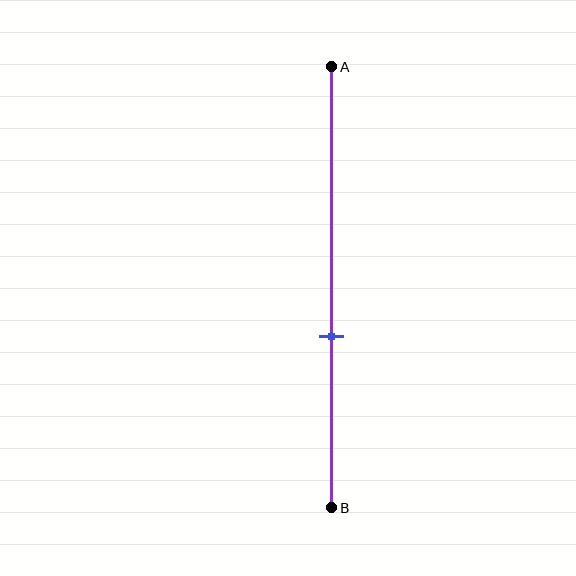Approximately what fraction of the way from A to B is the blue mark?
The blue mark is approximately 60% of the way from A to B.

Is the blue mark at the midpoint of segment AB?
No, the mark is at about 60% from A, not at the 50% midpoint.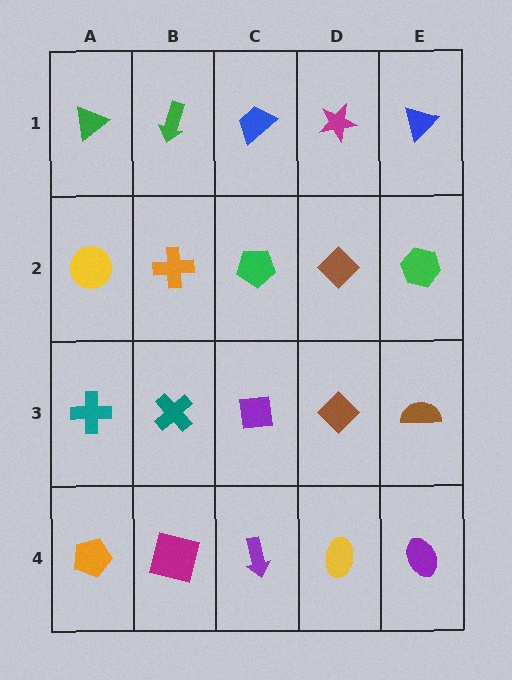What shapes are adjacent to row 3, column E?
A green hexagon (row 2, column E), a purple ellipse (row 4, column E), a brown diamond (row 3, column D).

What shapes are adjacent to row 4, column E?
A brown semicircle (row 3, column E), a yellow ellipse (row 4, column D).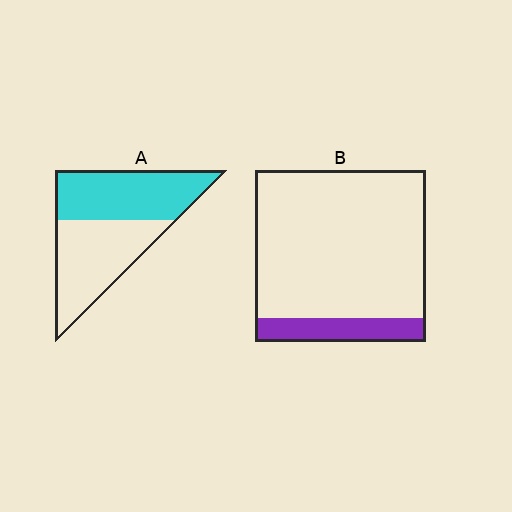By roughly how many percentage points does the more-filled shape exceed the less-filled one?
By roughly 35 percentage points (A over B).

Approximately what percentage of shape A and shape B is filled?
A is approximately 50% and B is approximately 15%.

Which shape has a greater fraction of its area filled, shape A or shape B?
Shape A.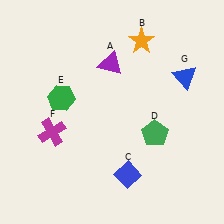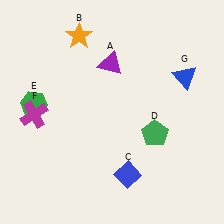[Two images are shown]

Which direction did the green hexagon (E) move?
The green hexagon (E) moved left.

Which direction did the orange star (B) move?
The orange star (B) moved left.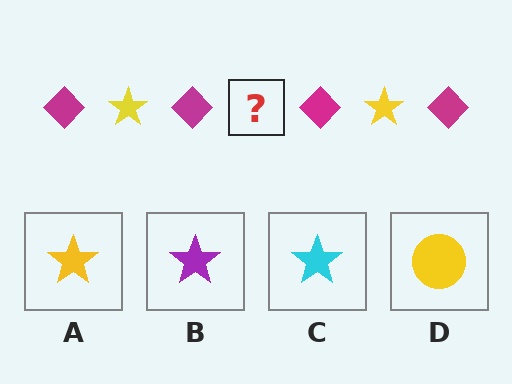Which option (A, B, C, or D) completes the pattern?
A.